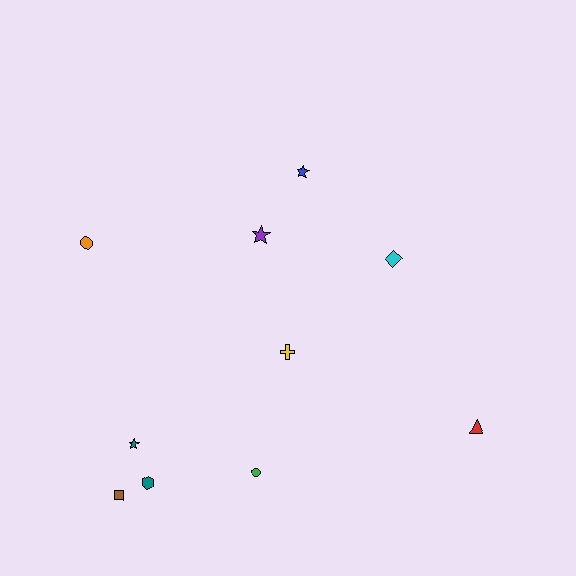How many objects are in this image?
There are 10 objects.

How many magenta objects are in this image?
There are no magenta objects.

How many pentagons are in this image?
There are no pentagons.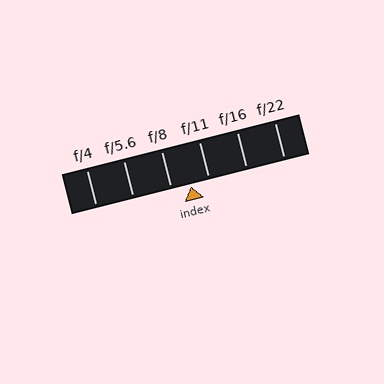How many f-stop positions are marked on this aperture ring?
There are 6 f-stop positions marked.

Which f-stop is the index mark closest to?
The index mark is closest to f/11.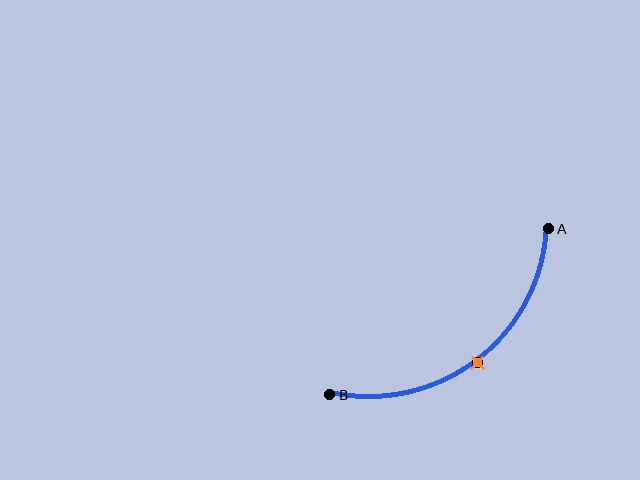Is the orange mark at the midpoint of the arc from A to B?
Yes. The orange mark lies on the arc at equal arc-length from both A and B — it is the arc midpoint.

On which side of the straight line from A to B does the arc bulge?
The arc bulges below and to the right of the straight line connecting A and B.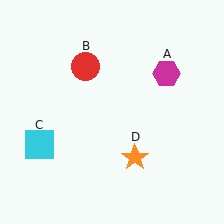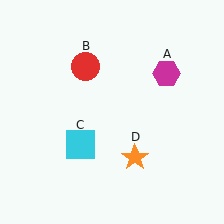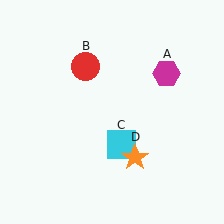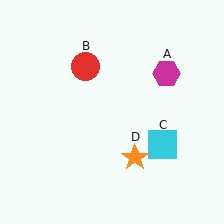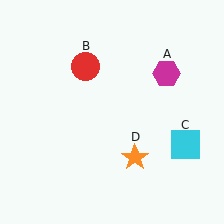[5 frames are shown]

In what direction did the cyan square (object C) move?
The cyan square (object C) moved right.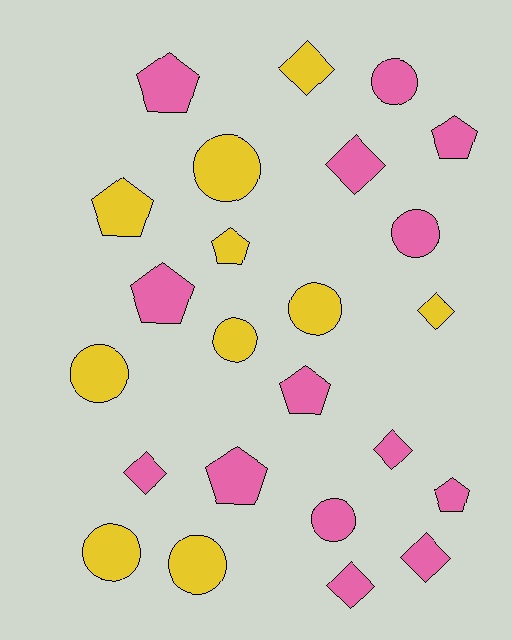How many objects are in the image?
There are 24 objects.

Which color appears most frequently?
Pink, with 14 objects.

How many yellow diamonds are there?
There are 2 yellow diamonds.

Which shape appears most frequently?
Circle, with 9 objects.